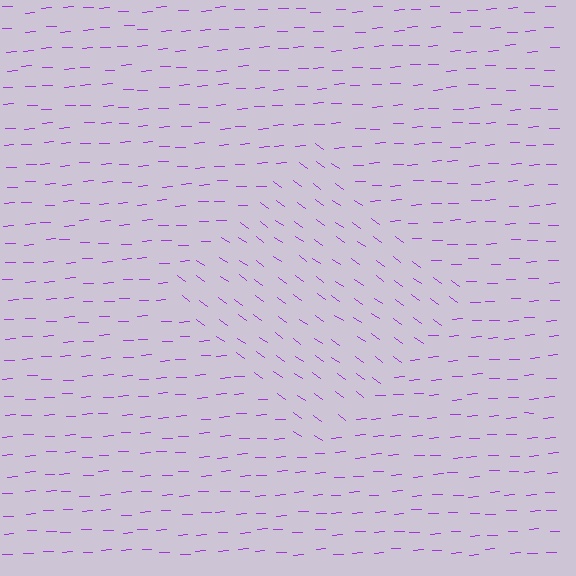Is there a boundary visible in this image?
Yes, there is a texture boundary formed by a change in line orientation.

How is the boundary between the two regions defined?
The boundary is defined purely by a change in line orientation (approximately 38 degrees difference). All lines are the same color and thickness.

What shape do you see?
I see a diamond.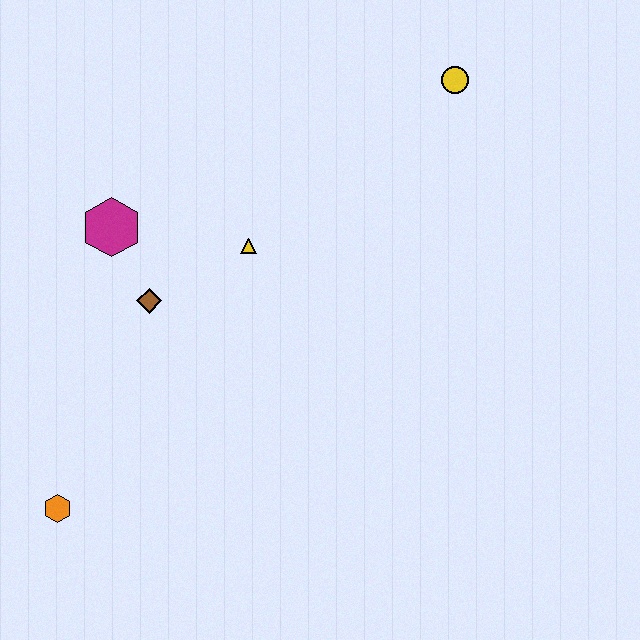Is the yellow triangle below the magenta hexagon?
Yes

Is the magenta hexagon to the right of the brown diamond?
No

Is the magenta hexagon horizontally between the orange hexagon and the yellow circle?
Yes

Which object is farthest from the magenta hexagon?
The yellow circle is farthest from the magenta hexagon.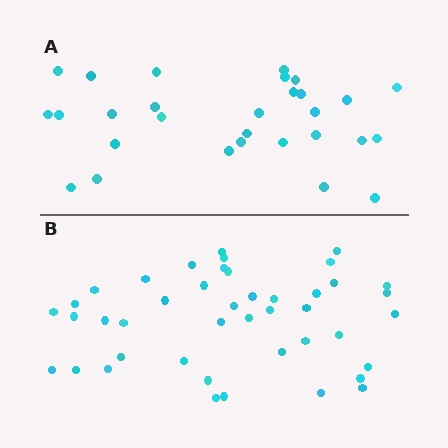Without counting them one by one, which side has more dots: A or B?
Region B (the bottom region) has more dots.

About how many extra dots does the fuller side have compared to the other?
Region B has approximately 15 more dots than region A.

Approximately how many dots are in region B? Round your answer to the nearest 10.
About 40 dots. (The exact count is 43, which rounds to 40.)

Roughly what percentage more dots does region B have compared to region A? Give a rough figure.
About 50% more.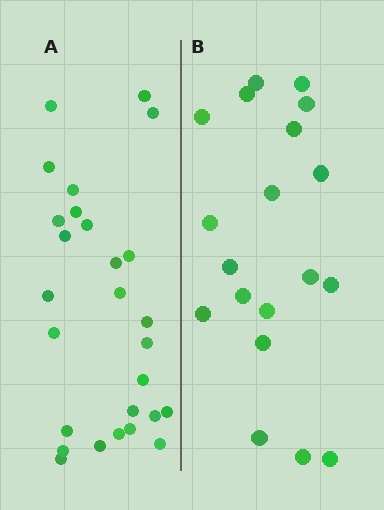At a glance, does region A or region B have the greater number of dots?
Region A (the left region) has more dots.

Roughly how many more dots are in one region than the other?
Region A has roughly 8 or so more dots than region B.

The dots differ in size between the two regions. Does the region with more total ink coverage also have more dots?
No. Region B has more total ink coverage because its dots are larger, but region A actually contains more individual dots. Total area can be misleading — the number of items is what matters here.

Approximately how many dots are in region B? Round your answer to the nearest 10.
About 20 dots. (The exact count is 19, which rounds to 20.)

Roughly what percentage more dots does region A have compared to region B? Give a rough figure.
About 40% more.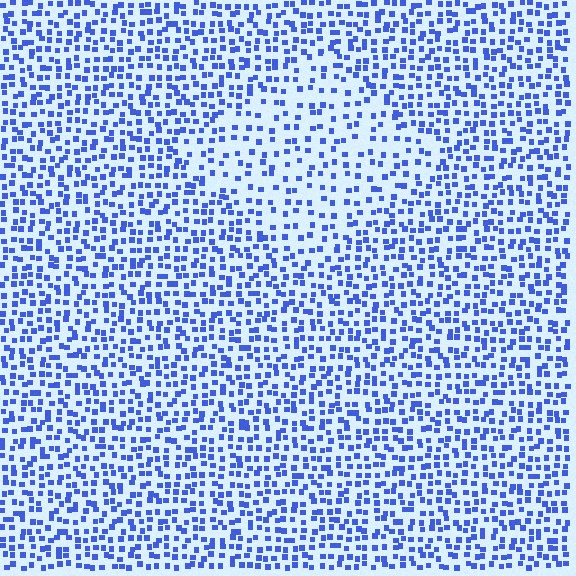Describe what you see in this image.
The image contains small blue elements arranged at two different densities. A diamond-shaped region is visible where the elements are less densely packed than the surrounding area.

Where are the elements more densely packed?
The elements are more densely packed outside the diamond boundary.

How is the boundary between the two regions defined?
The boundary is defined by a change in element density (approximately 1.8x ratio). All elements are the same color, size, and shape.